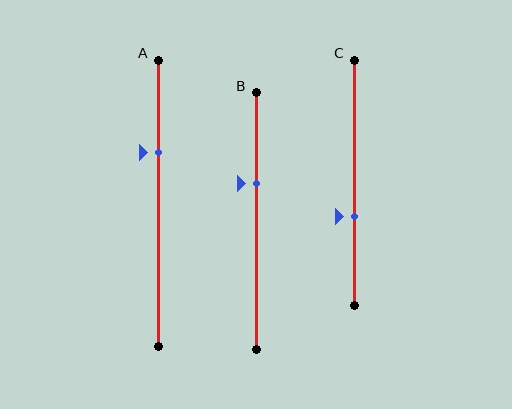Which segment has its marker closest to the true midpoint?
Segment C has its marker closest to the true midpoint.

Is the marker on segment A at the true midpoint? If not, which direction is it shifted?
No, the marker on segment A is shifted upward by about 18% of the segment length.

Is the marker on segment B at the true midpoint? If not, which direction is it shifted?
No, the marker on segment B is shifted upward by about 14% of the segment length.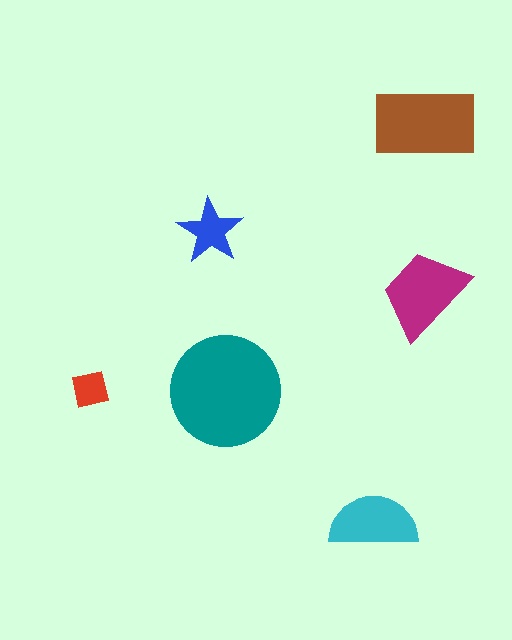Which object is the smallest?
The red square.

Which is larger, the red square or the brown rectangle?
The brown rectangle.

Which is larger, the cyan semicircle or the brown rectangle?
The brown rectangle.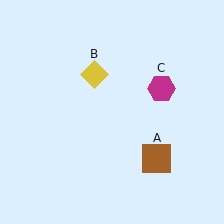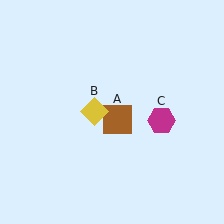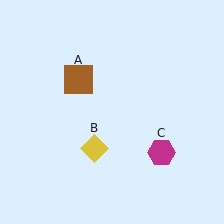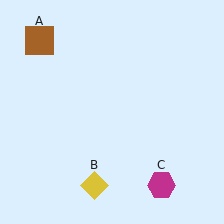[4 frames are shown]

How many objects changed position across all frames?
3 objects changed position: brown square (object A), yellow diamond (object B), magenta hexagon (object C).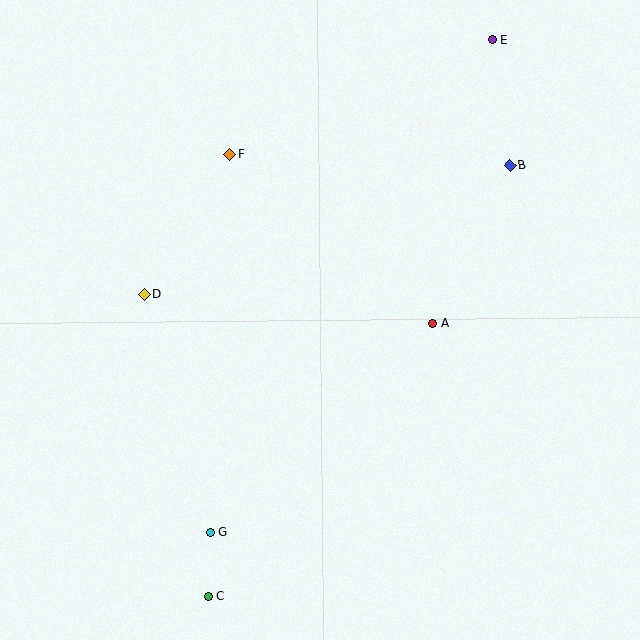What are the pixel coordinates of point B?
Point B is at (510, 165).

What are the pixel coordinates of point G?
Point G is at (210, 533).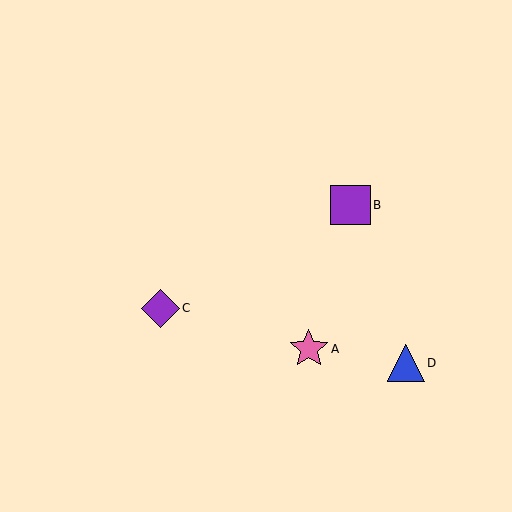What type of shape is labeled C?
Shape C is a purple diamond.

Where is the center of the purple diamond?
The center of the purple diamond is at (161, 308).